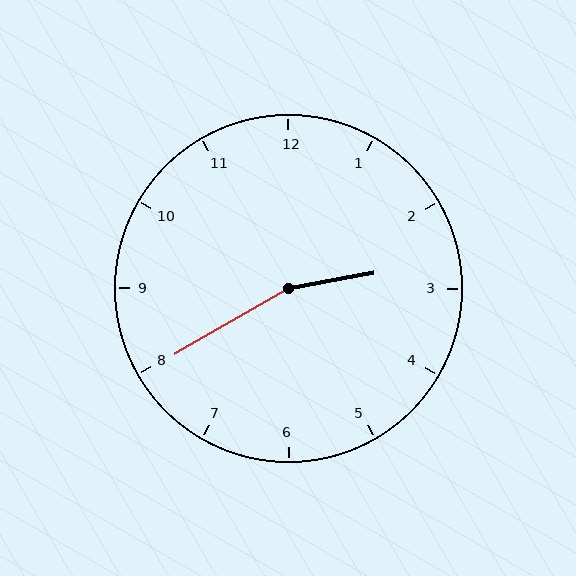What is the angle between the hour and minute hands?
Approximately 160 degrees.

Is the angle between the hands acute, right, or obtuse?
It is obtuse.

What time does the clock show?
2:40.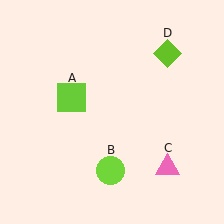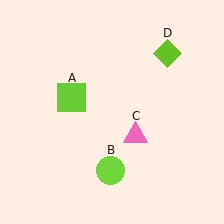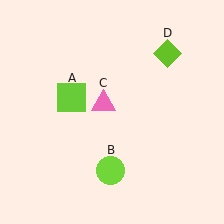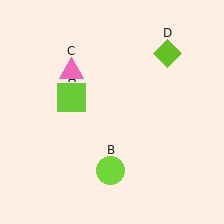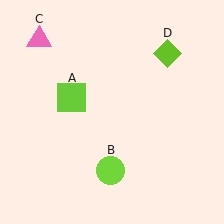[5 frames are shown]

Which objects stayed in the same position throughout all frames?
Lime square (object A) and lime circle (object B) and lime diamond (object D) remained stationary.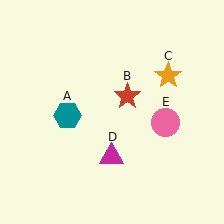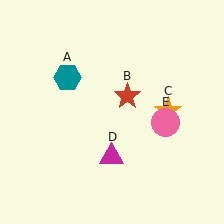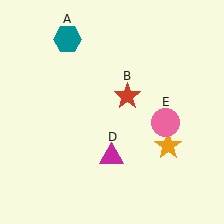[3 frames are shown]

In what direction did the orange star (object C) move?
The orange star (object C) moved down.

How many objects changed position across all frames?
2 objects changed position: teal hexagon (object A), orange star (object C).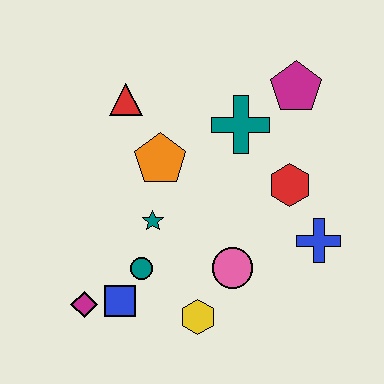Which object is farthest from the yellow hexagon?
The magenta pentagon is farthest from the yellow hexagon.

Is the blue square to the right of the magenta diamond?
Yes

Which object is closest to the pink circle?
The yellow hexagon is closest to the pink circle.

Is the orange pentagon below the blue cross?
No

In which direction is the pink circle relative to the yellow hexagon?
The pink circle is above the yellow hexagon.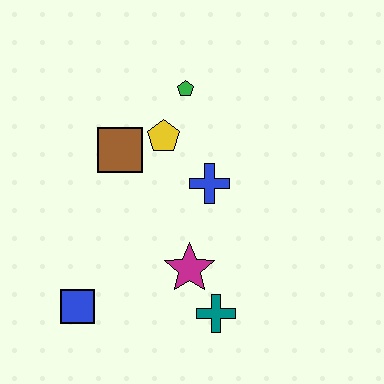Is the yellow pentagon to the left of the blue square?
No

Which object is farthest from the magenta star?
The green pentagon is farthest from the magenta star.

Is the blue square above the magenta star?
No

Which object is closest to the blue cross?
The yellow pentagon is closest to the blue cross.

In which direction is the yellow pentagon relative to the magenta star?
The yellow pentagon is above the magenta star.